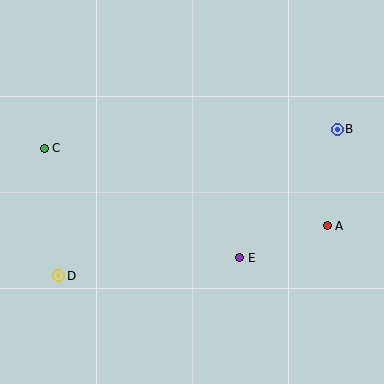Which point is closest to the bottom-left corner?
Point D is closest to the bottom-left corner.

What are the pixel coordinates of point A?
Point A is at (327, 226).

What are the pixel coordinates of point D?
Point D is at (59, 276).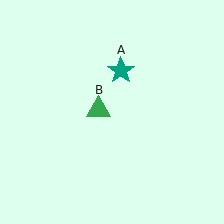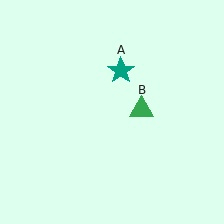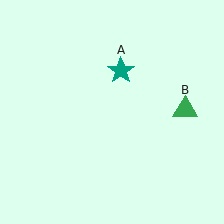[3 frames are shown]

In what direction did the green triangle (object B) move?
The green triangle (object B) moved right.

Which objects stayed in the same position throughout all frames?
Teal star (object A) remained stationary.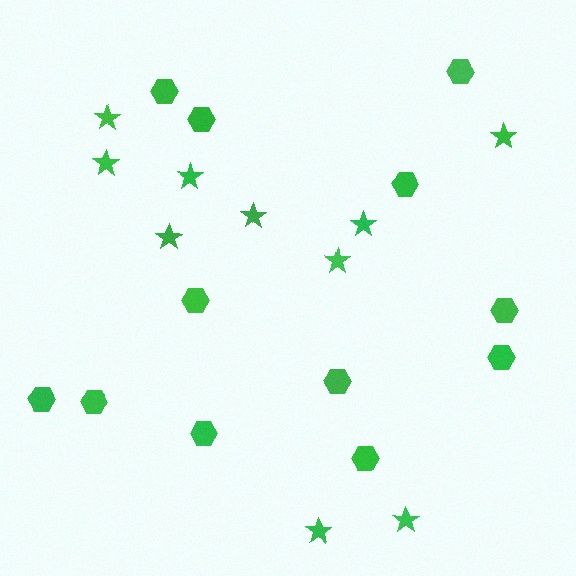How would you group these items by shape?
There are 2 groups: one group of stars (10) and one group of hexagons (12).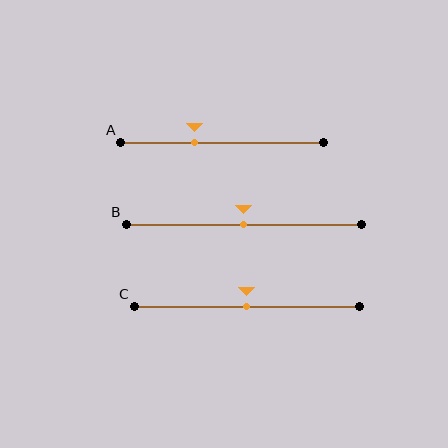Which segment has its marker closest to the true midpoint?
Segment B has its marker closest to the true midpoint.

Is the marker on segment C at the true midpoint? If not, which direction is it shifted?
Yes, the marker on segment C is at the true midpoint.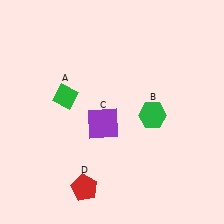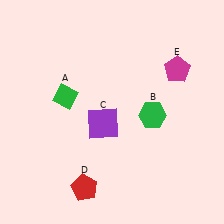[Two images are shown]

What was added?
A magenta pentagon (E) was added in Image 2.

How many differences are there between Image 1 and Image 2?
There is 1 difference between the two images.